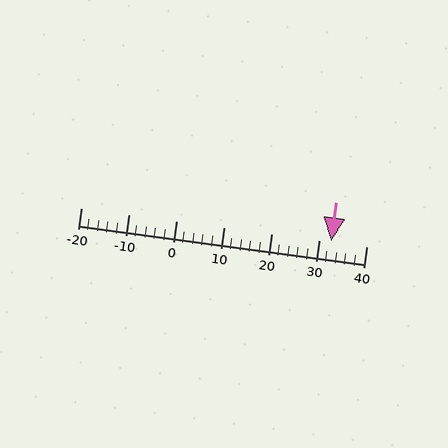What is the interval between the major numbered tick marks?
The major tick marks are spaced 10 units apart.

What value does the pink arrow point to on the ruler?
The pink arrow points to approximately 33.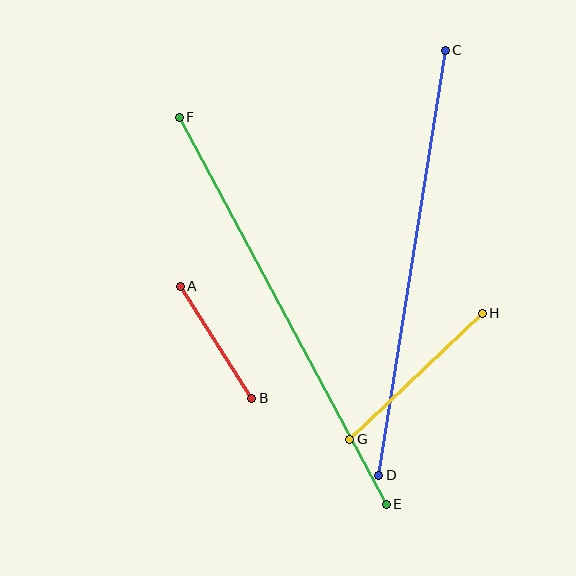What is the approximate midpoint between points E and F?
The midpoint is at approximately (283, 311) pixels.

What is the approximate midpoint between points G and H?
The midpoint is at approximately (416, 376) pixels.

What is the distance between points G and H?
The distance is approximately 183 pixels.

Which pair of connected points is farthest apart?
Points E and F are farthest apart.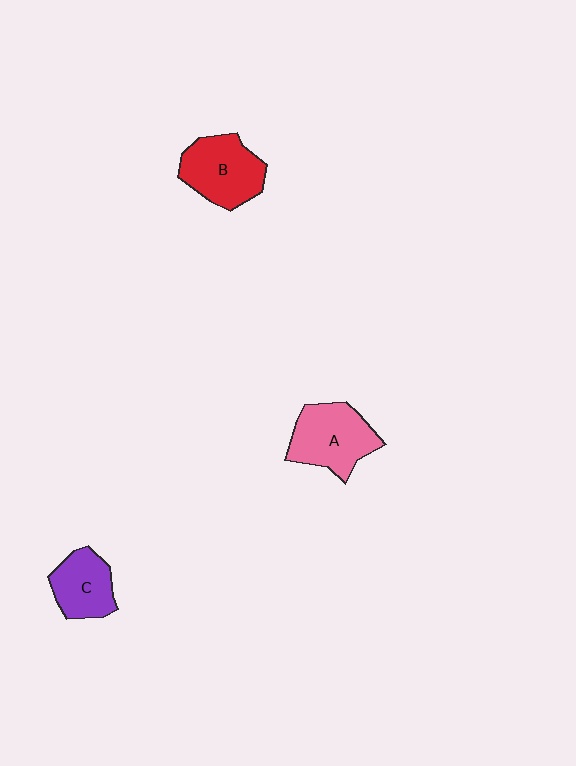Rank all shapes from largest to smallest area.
From largest to smallest: A (pink), B (red), C (purple).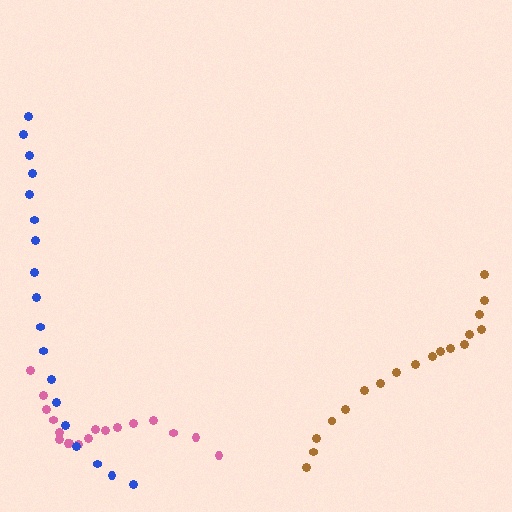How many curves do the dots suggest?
There are 3 distinct paths.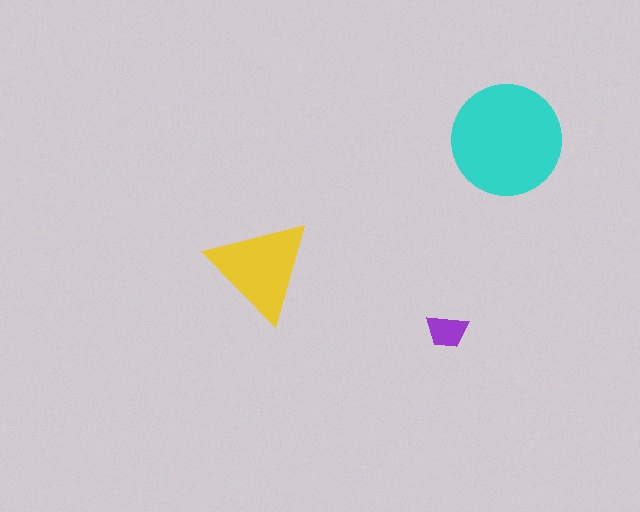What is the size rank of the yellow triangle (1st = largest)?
2nd.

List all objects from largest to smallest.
The cyan circle, the yellow triangle, the purple trapezoid.